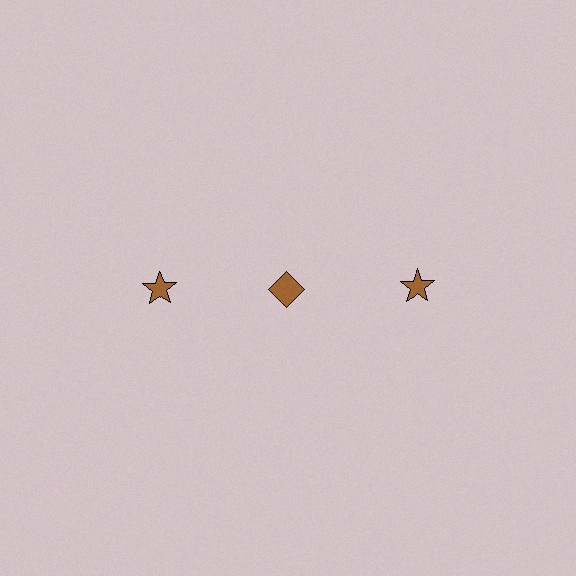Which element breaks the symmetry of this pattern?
The brown diamond in the top row, second from left column breaks the symmetry. All other shapes are brown stars.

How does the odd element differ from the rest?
It has a different shape: diamond instead of star.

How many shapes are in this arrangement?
There are 3 shapes arranged in a grid pattern.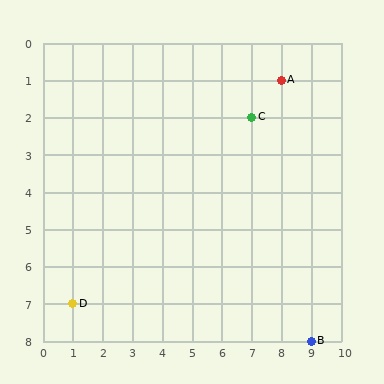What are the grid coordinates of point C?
Point C is at grid coordinates (7, 2).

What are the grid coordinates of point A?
Point A is at grid coordinates (8, 1).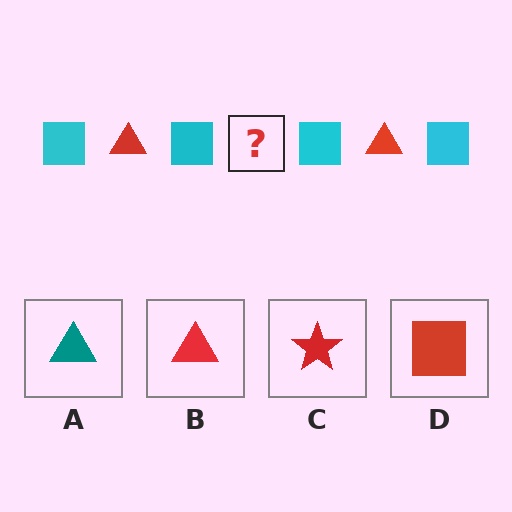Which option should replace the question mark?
Option B.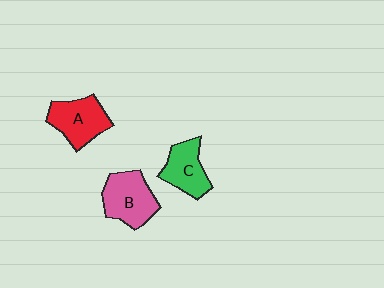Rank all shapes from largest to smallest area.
From largest to smallest: B (pink), A (red), C (green).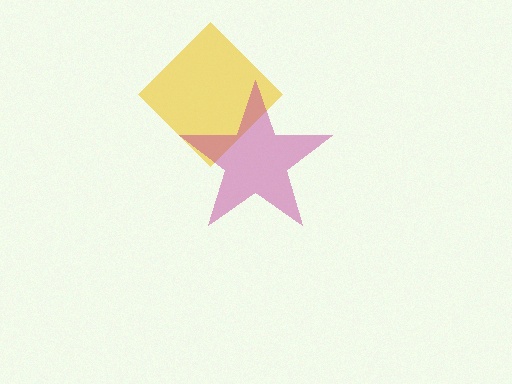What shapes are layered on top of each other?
The layered shapes are: a yellow diamond, a magenta star.